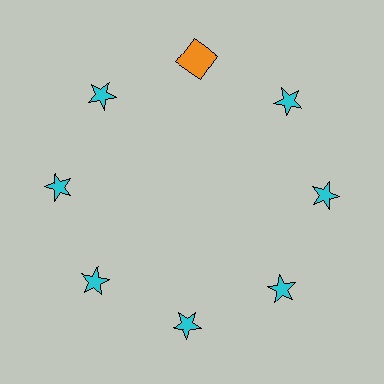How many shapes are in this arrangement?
There are 8 shapes arranged in a ring pattern.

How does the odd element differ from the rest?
It differs in both color (orange instead of cyan) and shape (square instead of star).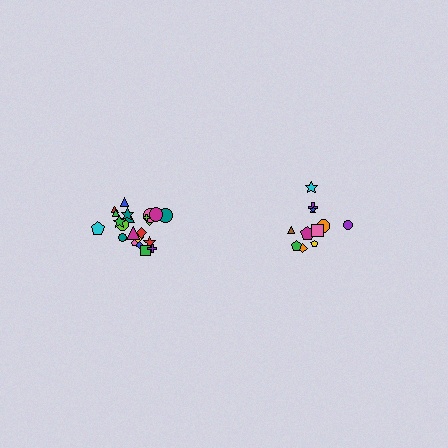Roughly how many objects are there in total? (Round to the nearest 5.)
Roughly 35 objects in total.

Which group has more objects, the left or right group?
The left group.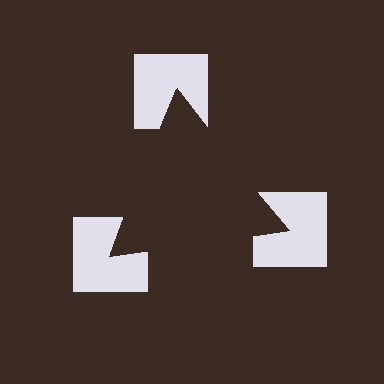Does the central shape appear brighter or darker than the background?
It typically appears slightly darker than the background, even though no actual brightness change is drawn.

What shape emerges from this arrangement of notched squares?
An illusory triangle — its edges are inferred from the aligned wedge cuts in the notched squares, not physically drawn.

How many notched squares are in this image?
There are 3 — one at each vertex of the illusory triangle.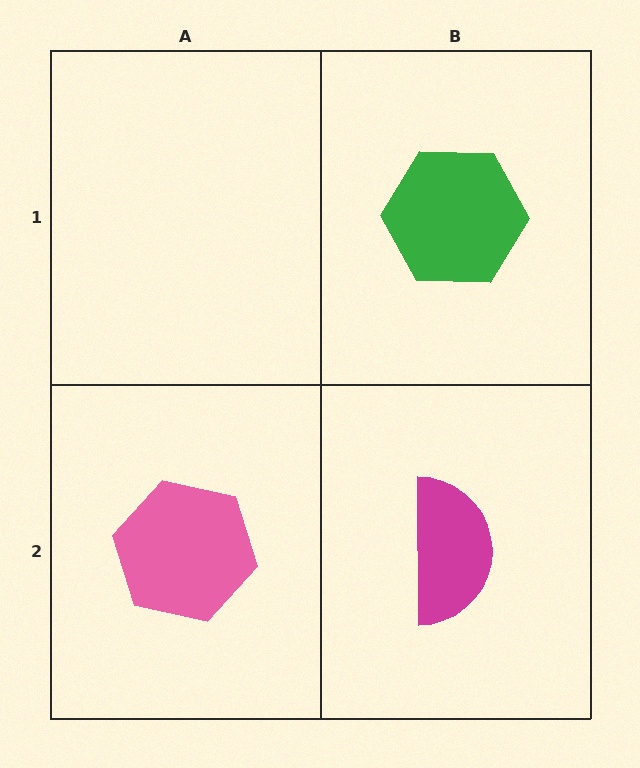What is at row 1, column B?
A green hexagon.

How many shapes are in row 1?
1 shape.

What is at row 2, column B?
A magenta semicircle.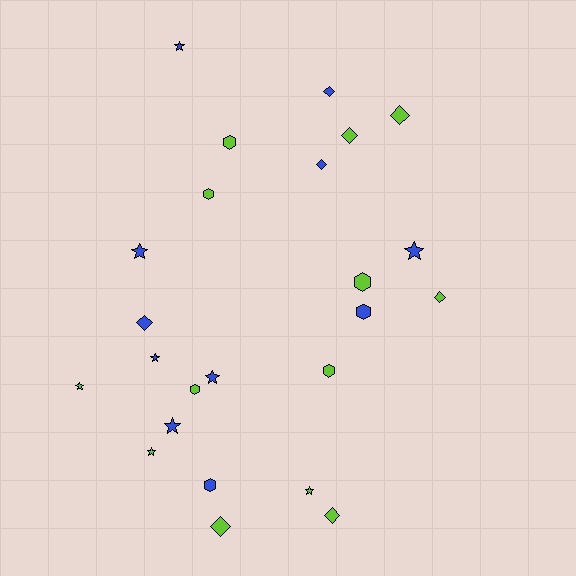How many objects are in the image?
There are 24 objects.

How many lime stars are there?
There are 3 lime stars.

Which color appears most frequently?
Lime, with 13 objects.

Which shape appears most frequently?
Star, with 9 objects.